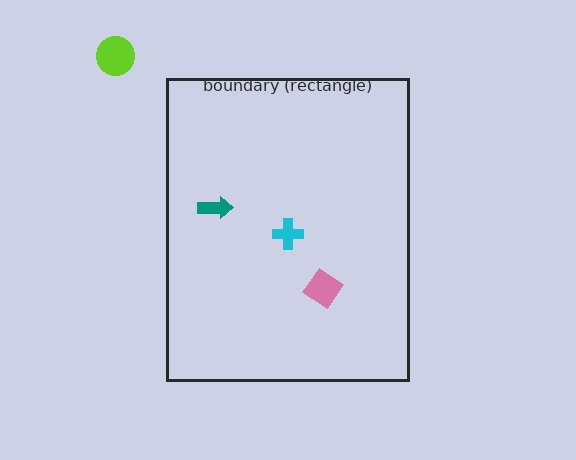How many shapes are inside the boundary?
3 inside, 1 outside.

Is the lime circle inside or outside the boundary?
Outside.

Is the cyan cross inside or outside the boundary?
Inside.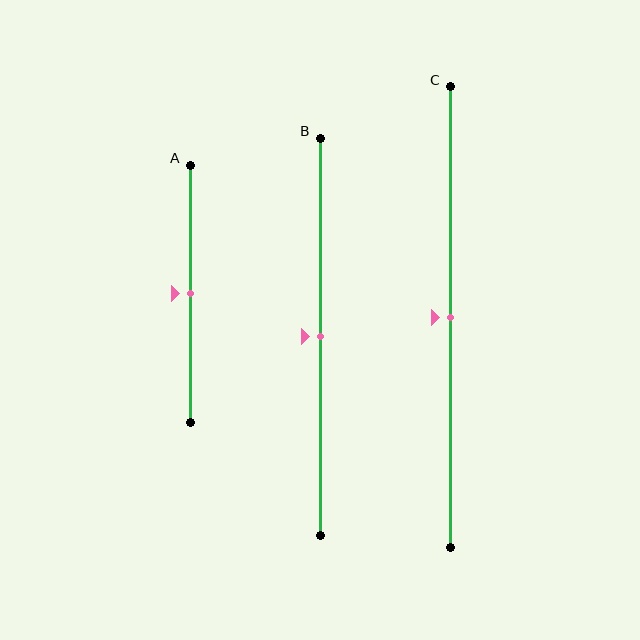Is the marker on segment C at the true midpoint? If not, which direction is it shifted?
Yes, the marker on segment C is at the true midpoint.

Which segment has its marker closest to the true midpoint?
Segment A has its marker closest to the true midpoint.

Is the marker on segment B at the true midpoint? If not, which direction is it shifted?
Yes, the marker on segment B is at the true midpoint.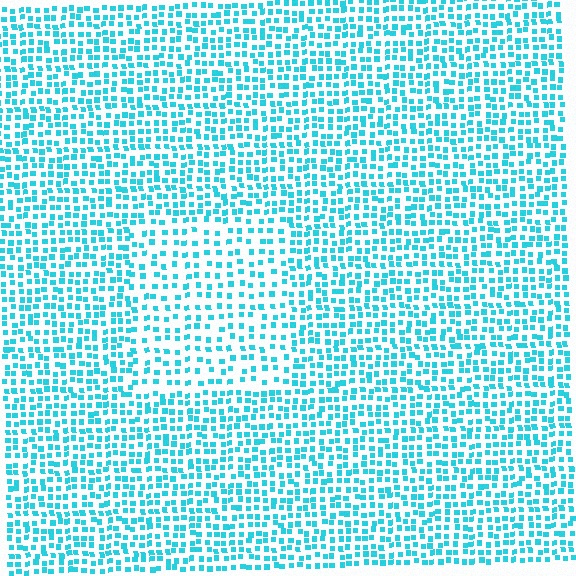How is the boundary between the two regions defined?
The boundary is defined by a change in element density (approximately 1.7x ratio). All elements are the same color, size, and shape.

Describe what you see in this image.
The image contains small cyan elements arranged at two different densities. A rectangle-shaped region is visible where the elements are less densely packed than the surrounding area.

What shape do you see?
I see a rectangle.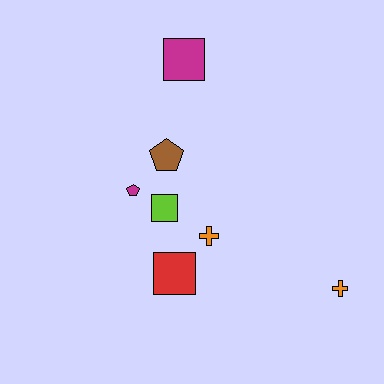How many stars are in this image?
There are no stars.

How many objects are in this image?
There are 7 objects.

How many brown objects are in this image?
There is 1 brown object.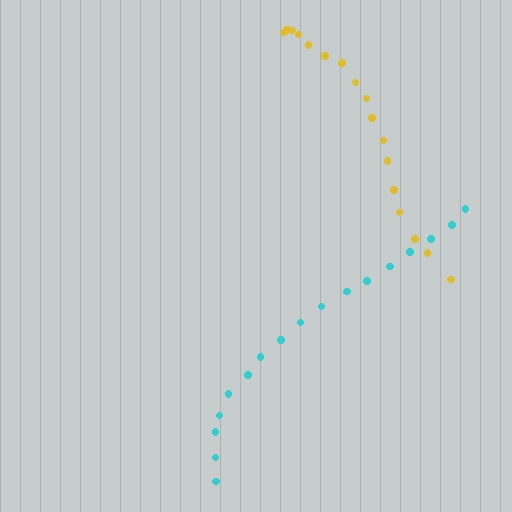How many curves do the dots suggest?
There are 2 distinct paths.